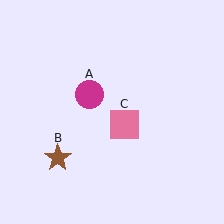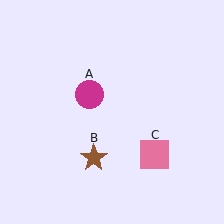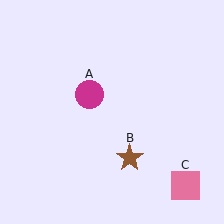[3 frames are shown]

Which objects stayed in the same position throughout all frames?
Magenta circle (object A) remained stationary.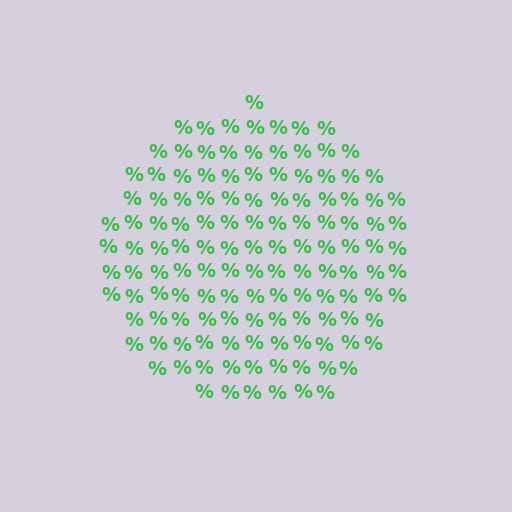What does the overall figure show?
The overall figure shows a circle.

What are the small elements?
The small elements are percent signs.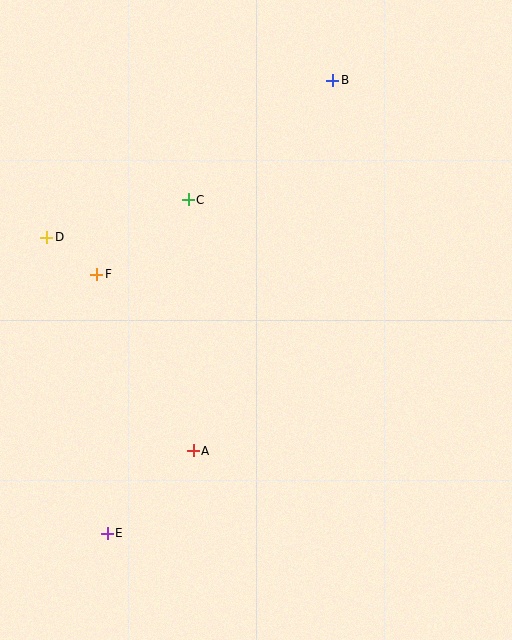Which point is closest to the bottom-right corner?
Point A is closest to the bottom-right corner.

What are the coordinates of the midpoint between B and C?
The midpoint between B and C is at (261, 140).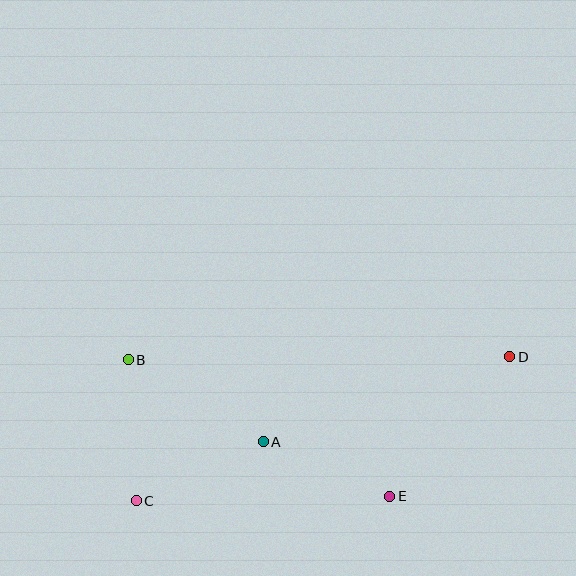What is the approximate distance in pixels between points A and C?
The distance between A and C is approximately 140 pixels.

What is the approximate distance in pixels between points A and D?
The distance between A and D is approximately 261 pixels.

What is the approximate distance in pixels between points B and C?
The distance between B and C is approximately 141 pixels.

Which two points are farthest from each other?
Points C and D are farthest from each other.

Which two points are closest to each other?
Points A and E are closest to each other.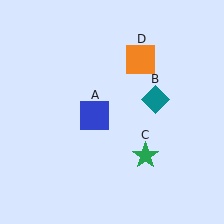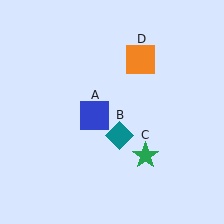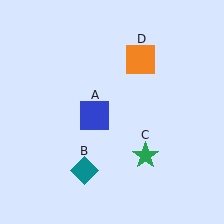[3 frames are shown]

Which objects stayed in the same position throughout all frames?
Blue square (object A) and green star (object C) and orange square (object D) remained stationary.